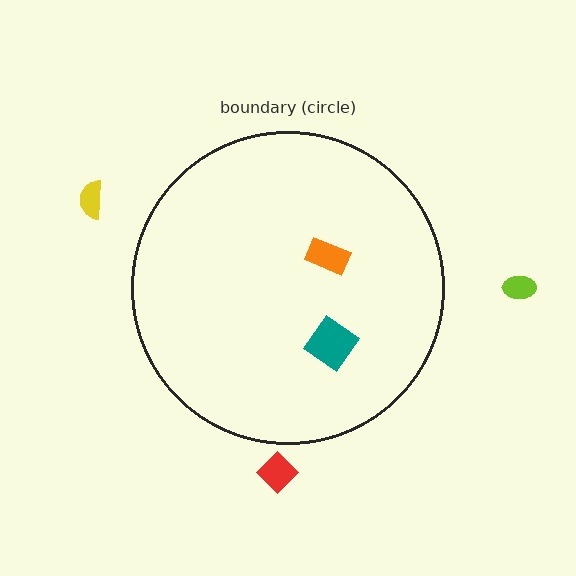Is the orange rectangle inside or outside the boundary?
Inside.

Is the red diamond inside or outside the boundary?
Outside.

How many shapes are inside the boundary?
2 inside, 3 outside.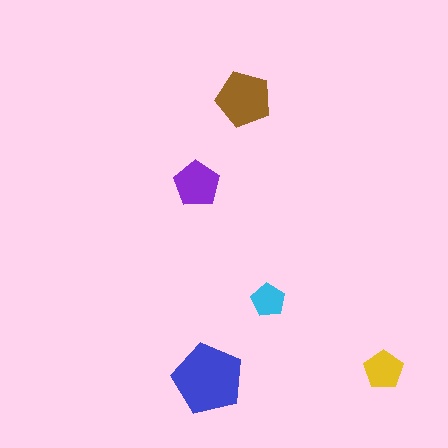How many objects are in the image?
There are 5 objects in the image.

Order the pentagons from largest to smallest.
the blue one, the brown one, the purple one, the yellow one, the cyan one.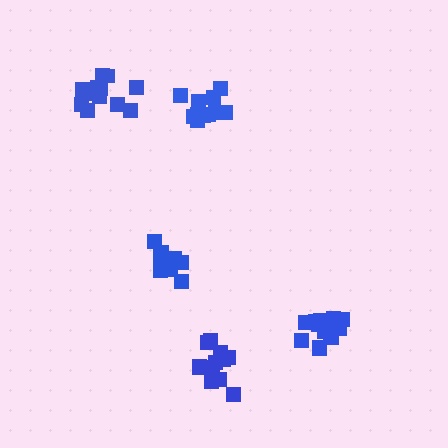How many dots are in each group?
Group 1: 11 dots, Group 2: 11 dots, Group 3: 15 dots, Group 4: 13 dots, Group 5: 13 dots (63 total).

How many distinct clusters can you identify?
There are 5 distinct clusters.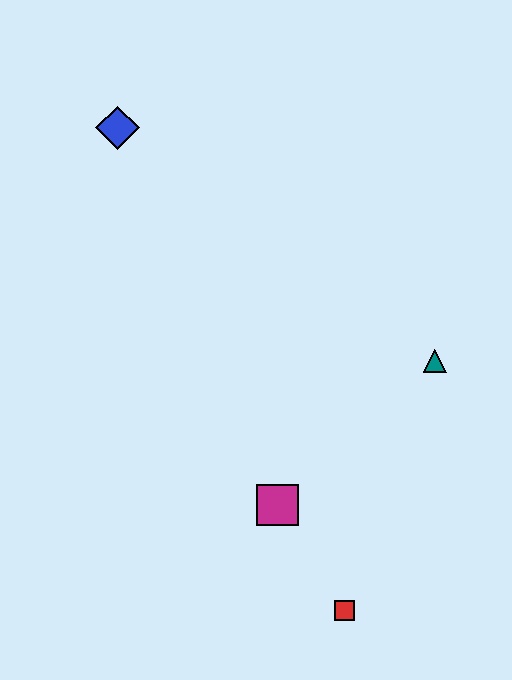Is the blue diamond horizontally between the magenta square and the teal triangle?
No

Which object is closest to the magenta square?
The red square is closest to the magenta square.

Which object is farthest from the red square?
The blue diamond is farthest from the red square.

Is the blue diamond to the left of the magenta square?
Yes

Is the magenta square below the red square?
No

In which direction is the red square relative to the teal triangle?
The red square is below the teal triangle.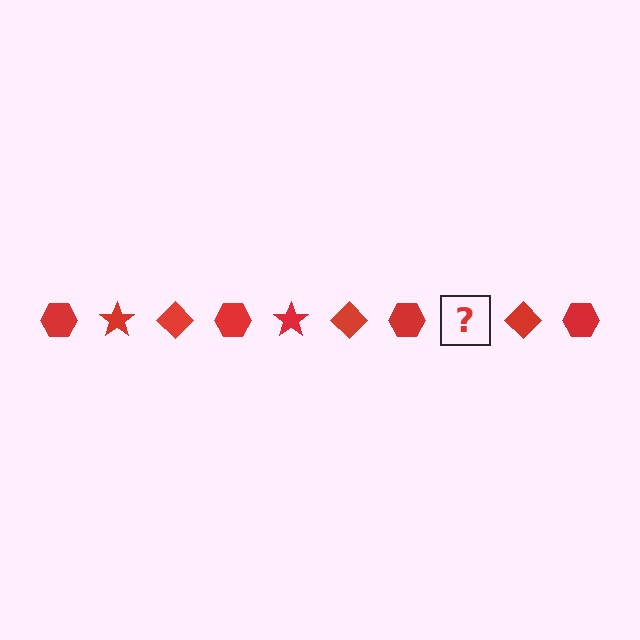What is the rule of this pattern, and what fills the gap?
The rule is that the pattern cycles through hexagon, star, diamond shapes in red. The gap should be filled with a red star.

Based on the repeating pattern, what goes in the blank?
The blank should be a red star.